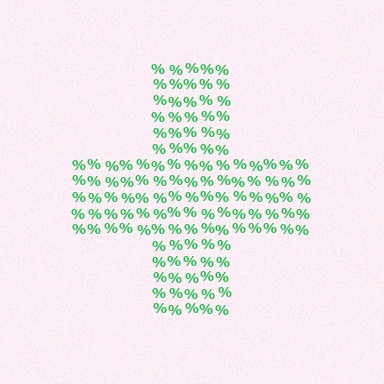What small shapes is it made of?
It is made of small percent signs.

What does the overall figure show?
The overall figure shows a cross.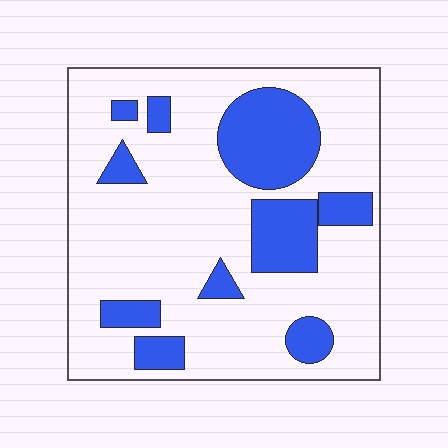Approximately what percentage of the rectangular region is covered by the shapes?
Approximately 25%.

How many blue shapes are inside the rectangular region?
10.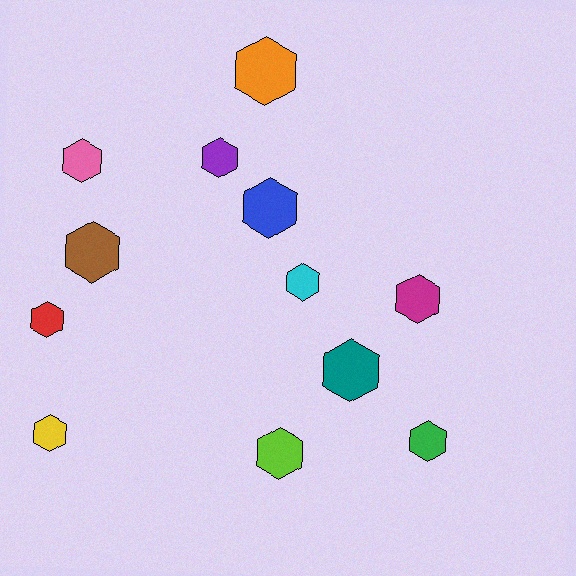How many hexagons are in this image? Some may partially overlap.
There are 12 hexagons.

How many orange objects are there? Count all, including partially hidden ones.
There is 1 orange object.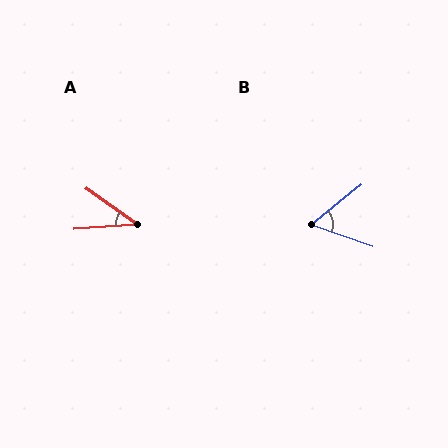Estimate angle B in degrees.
Approximately 58 degrees.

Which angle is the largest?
B, at approximately 58 degrees.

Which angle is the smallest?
A, at approximately 39 degrees.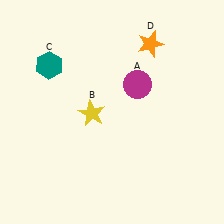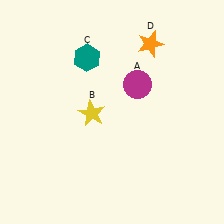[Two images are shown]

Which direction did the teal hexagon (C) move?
The teal hexagon (C) moved right.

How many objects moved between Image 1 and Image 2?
1 object moved between the two images.